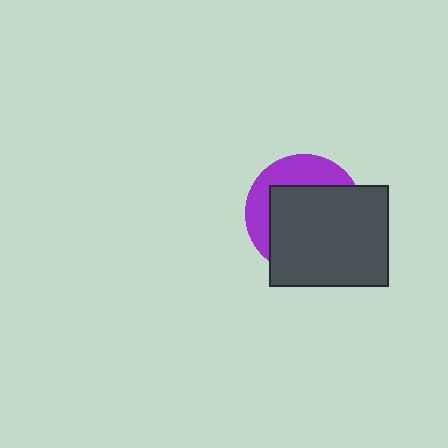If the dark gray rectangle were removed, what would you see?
You would see the complete purple circle.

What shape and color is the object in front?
The object in front is a dark gray rectangle.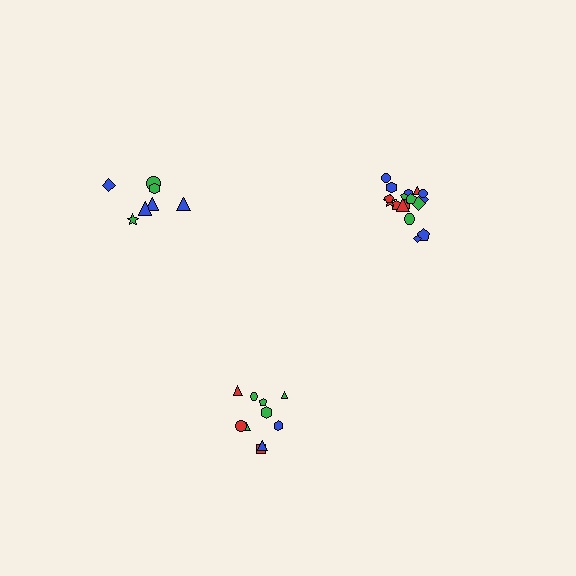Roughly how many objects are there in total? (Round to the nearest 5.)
Roughly 35 objects in total.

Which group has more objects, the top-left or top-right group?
The top-right group.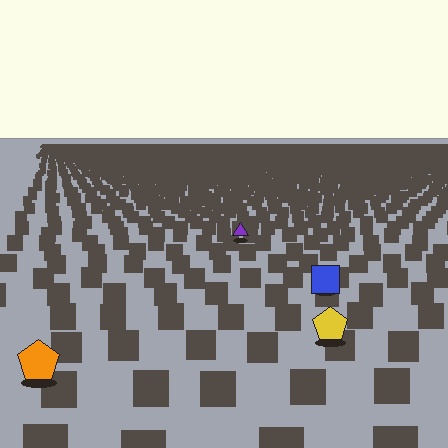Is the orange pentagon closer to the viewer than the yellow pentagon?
Yes. The orange pentagon is closer — you can tell from the texture gradient: the ground texture is coarser near it.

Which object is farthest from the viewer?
The purple triangle is farthest from the viewer. It appears smaller and the ground texture around it is denser.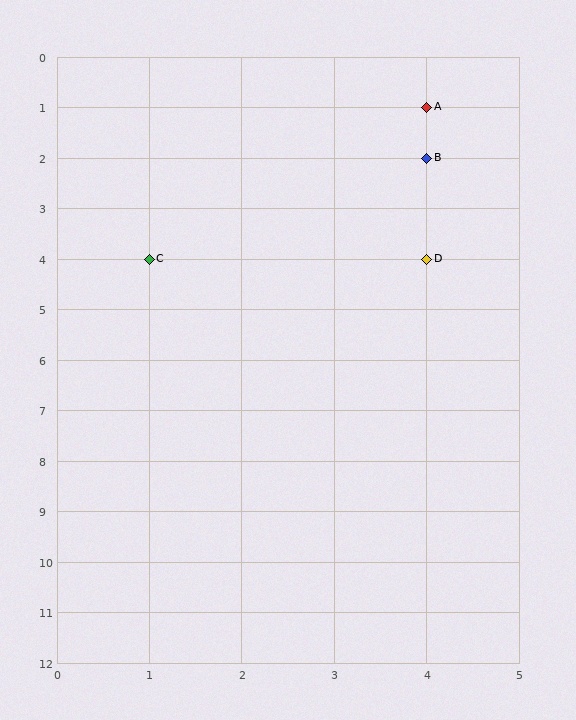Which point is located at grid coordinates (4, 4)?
Point D is at (4, 4).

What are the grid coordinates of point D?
Point D is at grid coordinates (4, 4).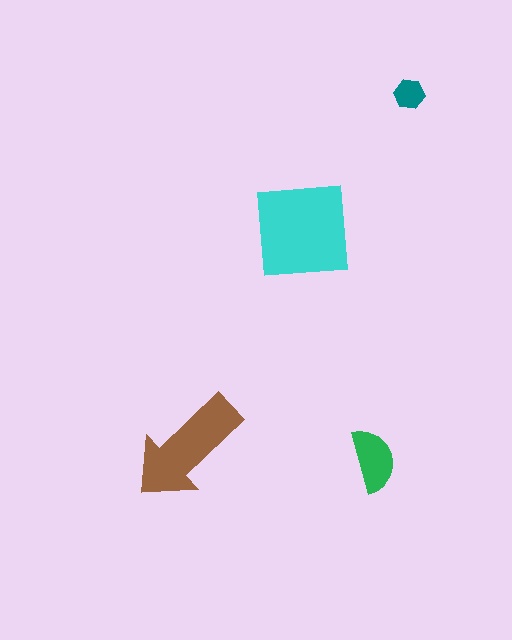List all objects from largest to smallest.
The cyan square, the brown arrow, the green semicircle, the teal hexagon.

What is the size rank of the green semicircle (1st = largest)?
3rd.